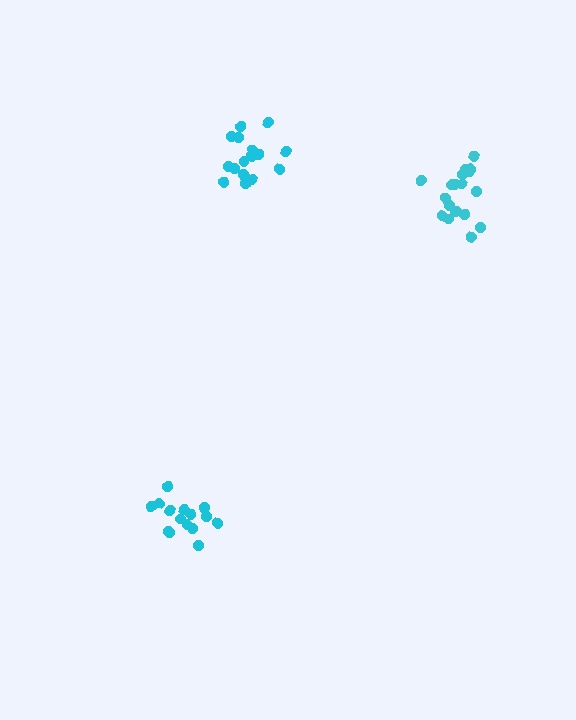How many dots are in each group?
Group 1: 17 dots, Group 2: 15 dots, Group 3: 18 dots (50 total).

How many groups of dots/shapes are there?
There are 3 groups.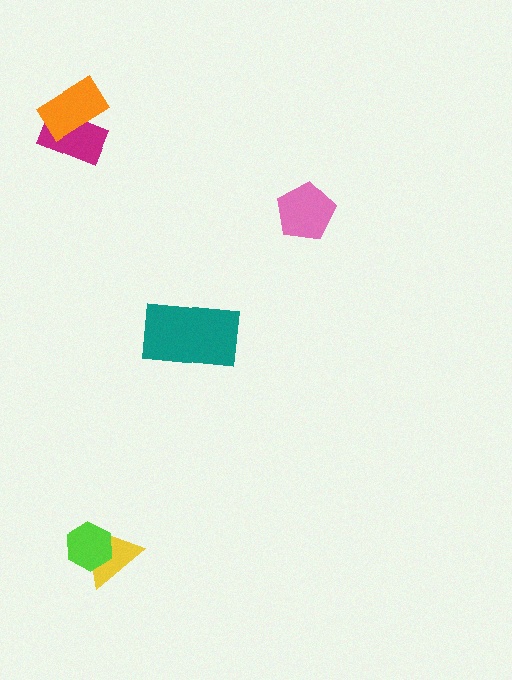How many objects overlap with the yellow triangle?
1 object overlaps with the yellow triangle.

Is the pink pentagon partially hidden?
No, no other shape covers it.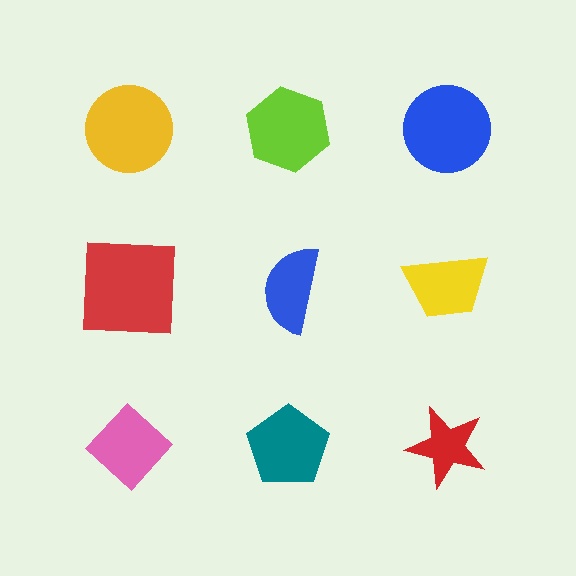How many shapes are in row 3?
3 shapes.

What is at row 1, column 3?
A blue circle.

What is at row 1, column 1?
A yellow circle.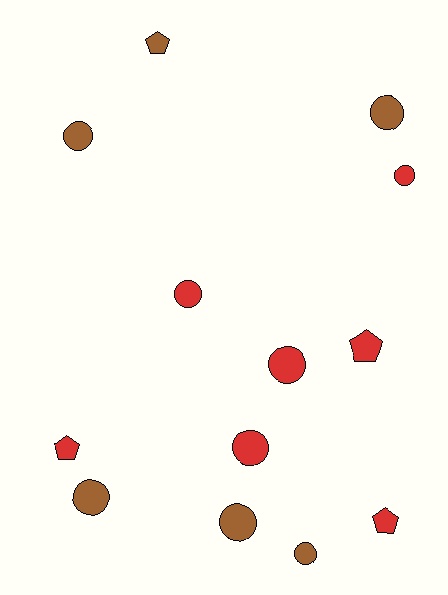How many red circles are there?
There are 4 red circles.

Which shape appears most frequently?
Circle, with 9 objects.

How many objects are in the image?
There are 13 objects.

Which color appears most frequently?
Red, with 7 objects.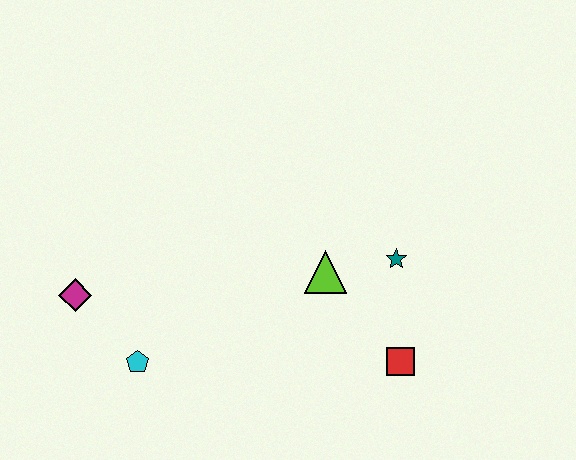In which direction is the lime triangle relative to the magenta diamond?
The lime triangle is to the right of the magenta diamond.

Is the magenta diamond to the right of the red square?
No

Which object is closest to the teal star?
The lime triangle is closest to the teal star.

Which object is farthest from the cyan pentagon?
The teal star is farthest from the cyan pentagon.